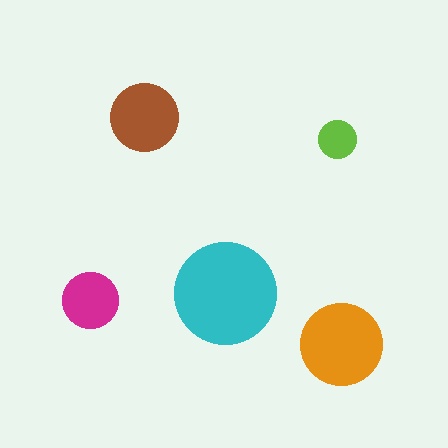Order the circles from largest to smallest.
the cyan one, the orange one, the brown one, the magenta one, the lime one.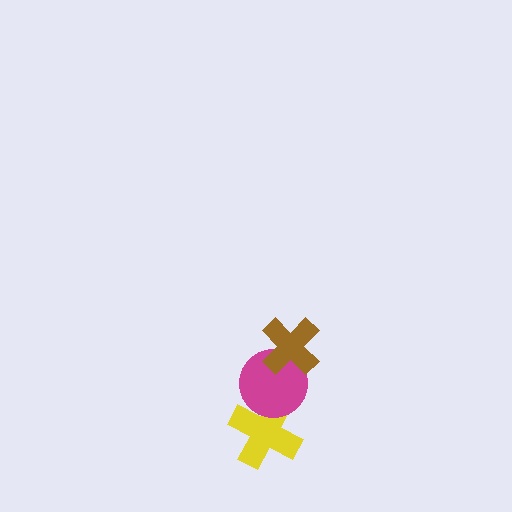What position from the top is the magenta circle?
The magenta circle is 2nd from the top.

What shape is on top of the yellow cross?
The magenta circle is on top of the yellow cross.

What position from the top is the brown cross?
The brown cross is 1st from the top.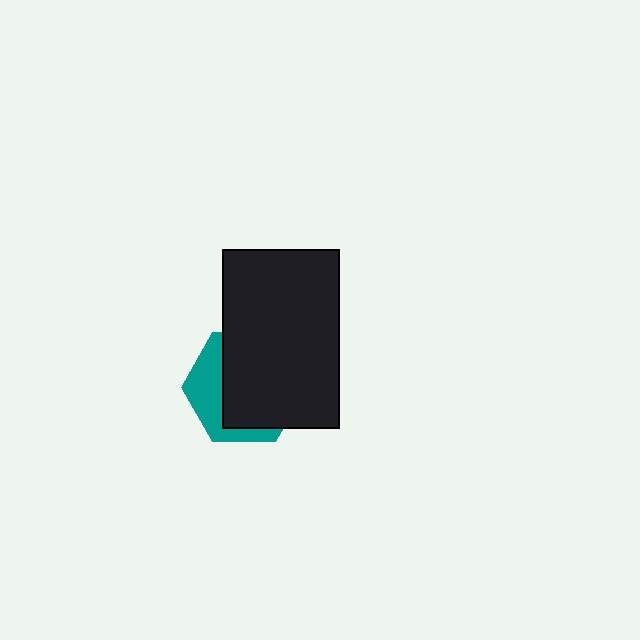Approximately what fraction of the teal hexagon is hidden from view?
Roughly 67% of the teal hexagon is hidden behind the black rectangle.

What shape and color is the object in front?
The object in front is a black rectangle.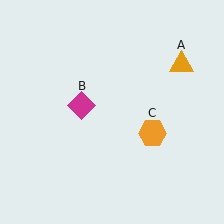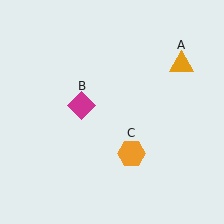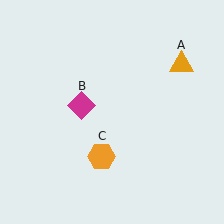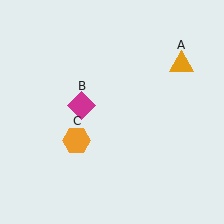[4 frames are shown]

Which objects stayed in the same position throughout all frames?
Orange triangle (object A) and magenta diamond (object B) remained stationary.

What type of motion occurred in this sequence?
The orange hexagon (object C) rotated clockwise around the center of the scene.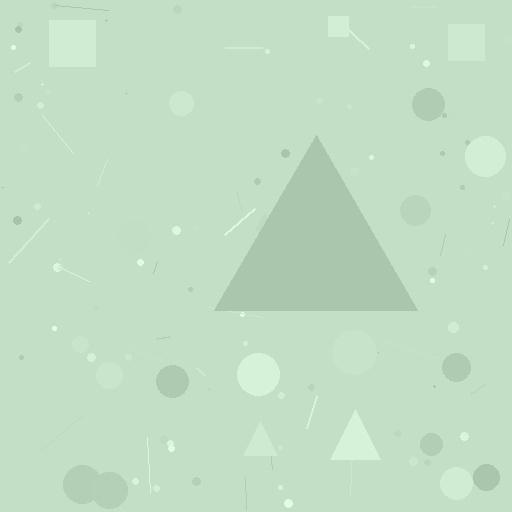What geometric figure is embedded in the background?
A triangle is embedded in the background.